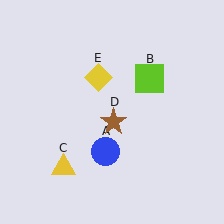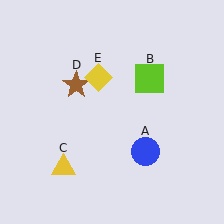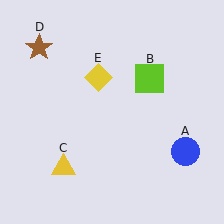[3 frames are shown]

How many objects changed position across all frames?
2 objects changed position: blue circle (object A), brown star (object D).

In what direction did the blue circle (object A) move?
The blue circle (object A) moved right.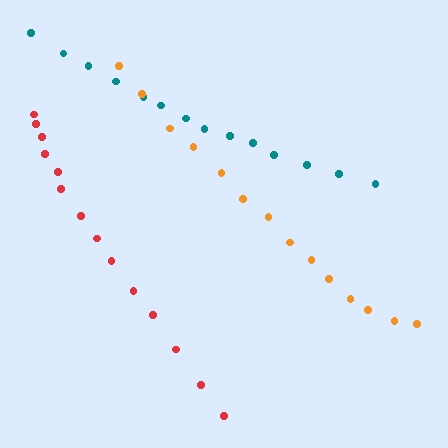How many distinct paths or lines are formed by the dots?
There are 3 distinct paths.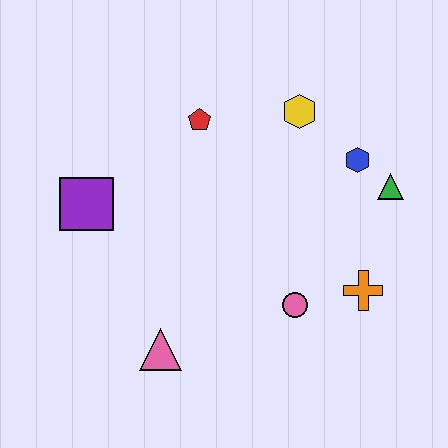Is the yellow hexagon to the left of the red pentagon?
No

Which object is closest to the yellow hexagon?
The blue hexagon is closest to the yellow hexagon.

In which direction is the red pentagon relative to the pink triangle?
The red pentagon is above the pink triangle.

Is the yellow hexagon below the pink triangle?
No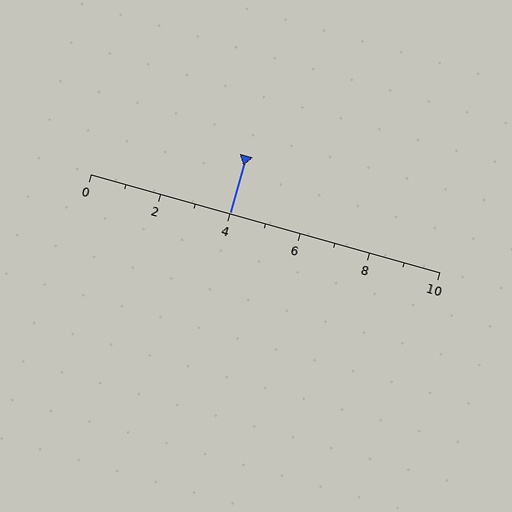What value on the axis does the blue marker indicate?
The marker indicates approximately 4.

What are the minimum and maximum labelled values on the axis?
The axis runs from 0 to 10.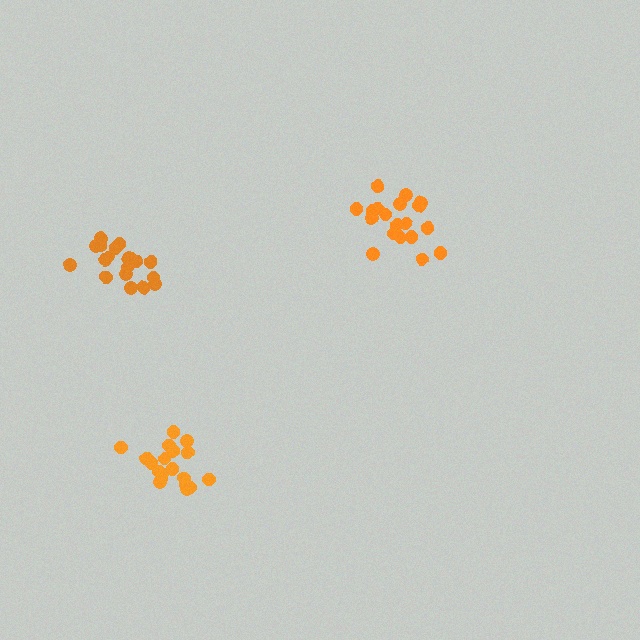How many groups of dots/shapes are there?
There are 3 groups.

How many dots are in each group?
Group 1: 20 dots, Group 2: 19 dots, Group 3: 19 dots (58 total).